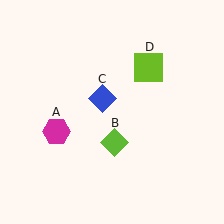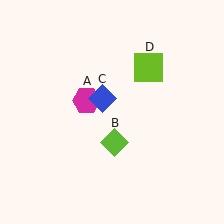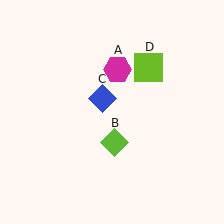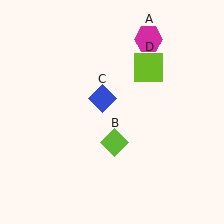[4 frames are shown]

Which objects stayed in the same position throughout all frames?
Lime diamond (object B) and blue diamond (object C) and lime square (object D) remained stationary.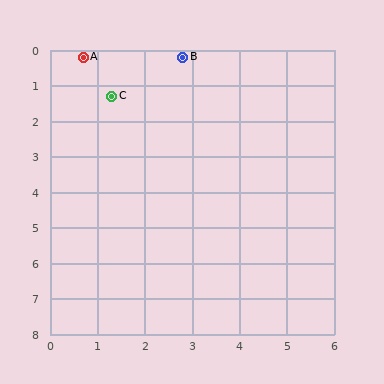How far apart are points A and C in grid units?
Points A and C are about 1.3 grid units apart.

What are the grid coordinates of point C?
Point C is at approximately (1.3, 1.3).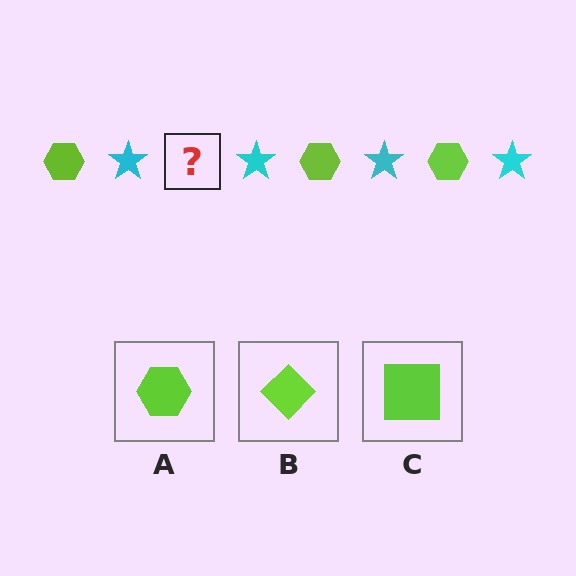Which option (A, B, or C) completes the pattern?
A.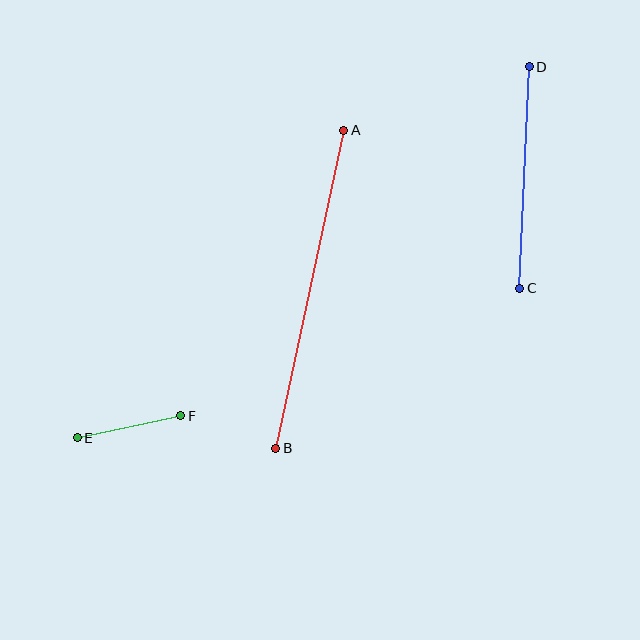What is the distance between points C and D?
The distance is approximately 222 pixels.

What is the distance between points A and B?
The distance is approximately 325 pixels.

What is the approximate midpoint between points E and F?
The midpoint is at approximately (129, 427) pixels.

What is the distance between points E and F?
The distance is approximately 106 pixels.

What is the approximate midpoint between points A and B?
The midpoint is at approximately (310, 289) pixels.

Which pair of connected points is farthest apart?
Points A and B are farthest apart.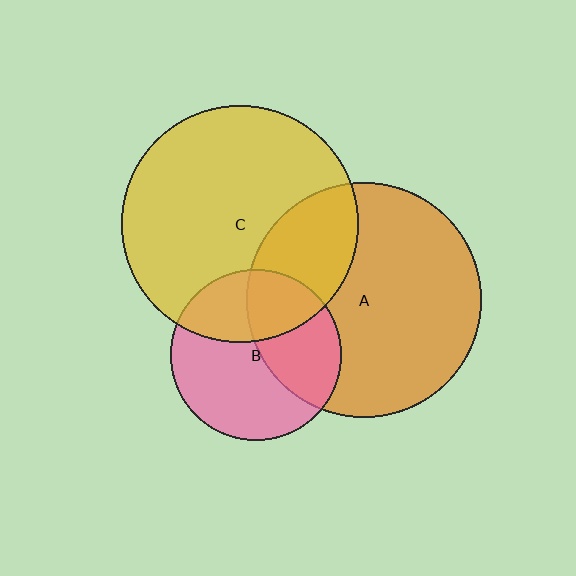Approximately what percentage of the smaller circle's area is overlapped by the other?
Approximately 25%.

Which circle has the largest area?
Circle C (yellow).